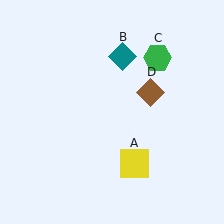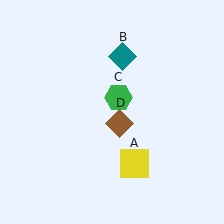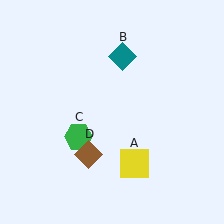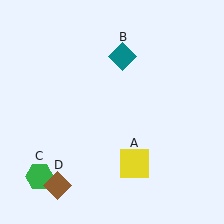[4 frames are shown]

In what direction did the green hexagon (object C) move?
The green hexagon (object C) moved down and to the left.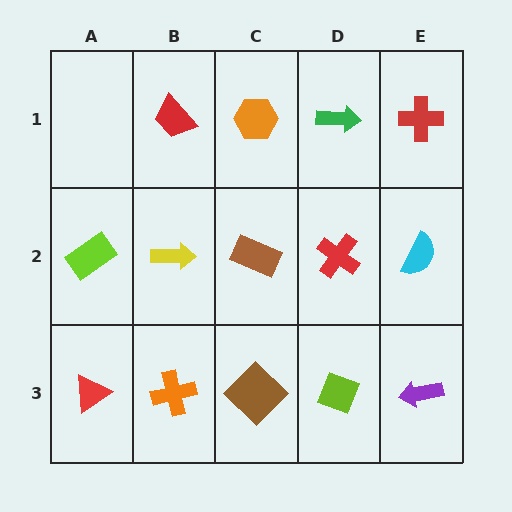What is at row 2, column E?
A cyan semicircle.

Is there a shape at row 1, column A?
No, that cell is empty.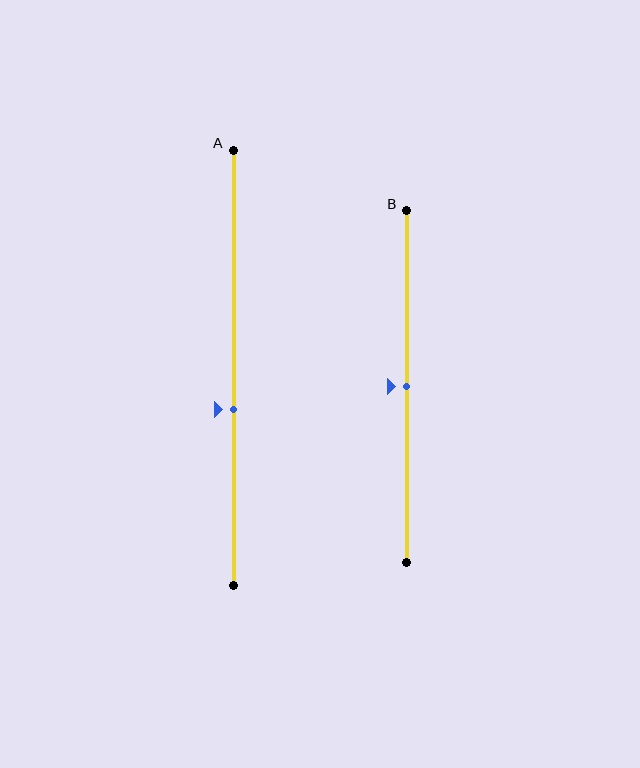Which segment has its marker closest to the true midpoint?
Segment B has its marker closest to the true midpoint.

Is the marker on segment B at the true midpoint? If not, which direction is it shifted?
Yes, the marker on segment B is at the true midpoint.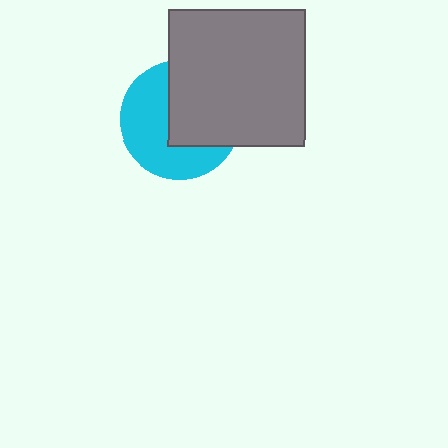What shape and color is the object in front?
The object in front is a gray square.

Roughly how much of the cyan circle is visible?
About half of it is visible (roughly 52%).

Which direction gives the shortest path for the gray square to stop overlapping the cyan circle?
Moving toward the upper-right gives the shortest separation.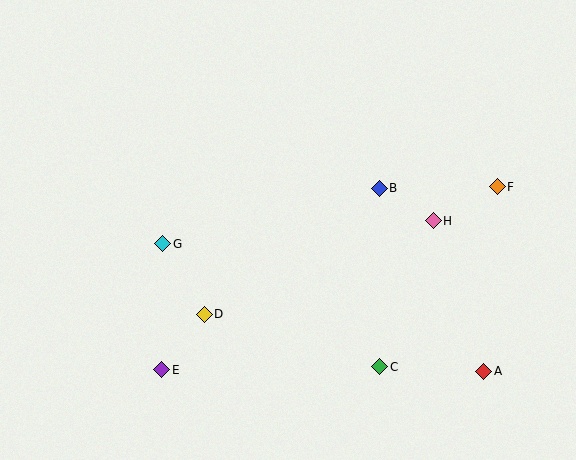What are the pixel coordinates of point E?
Point E is at (162, 370).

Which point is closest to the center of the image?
Point B at (379, 188) is closest to the center.